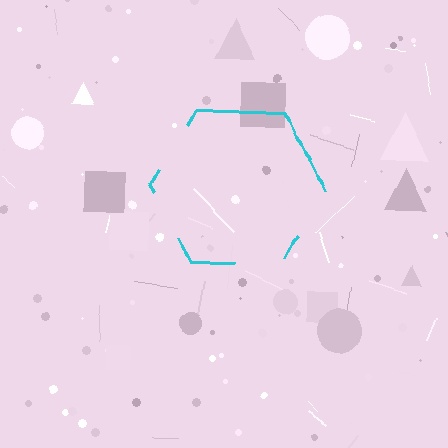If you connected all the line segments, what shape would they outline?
They would outline a hexagon.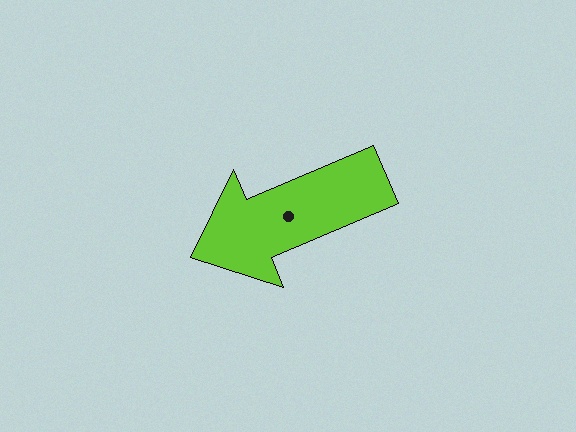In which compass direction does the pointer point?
Southwest.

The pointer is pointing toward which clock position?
Roughly 8 o'clock.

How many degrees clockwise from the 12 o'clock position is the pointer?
Approximately 247 degrees.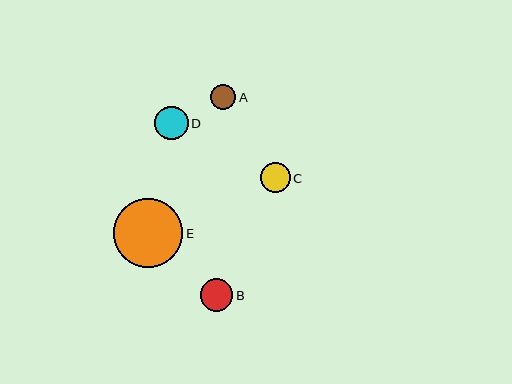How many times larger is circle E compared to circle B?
Circle E is approximately 2.1 times the size of circle B.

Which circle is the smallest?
Circle A is the smallest with a size of approximately 25 pixels.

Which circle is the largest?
Circle E is the largest with a size of approximately 69 pixels.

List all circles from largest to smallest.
From largest to smallest: E, D, B, C, A.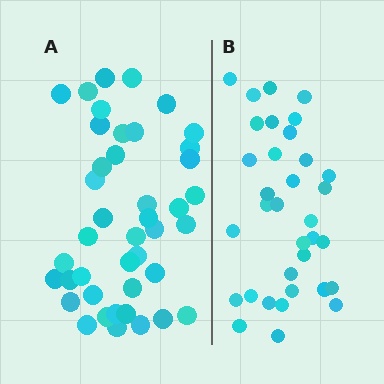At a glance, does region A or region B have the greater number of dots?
Region A (the left region) has more dots.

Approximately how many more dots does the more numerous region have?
Region A has roughly 8 or so more dots than region B.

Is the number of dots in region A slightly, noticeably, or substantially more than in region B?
Region A has only slightly more — the two regions are fairly close. The ratio is roughly 1.2 to 1.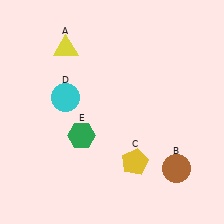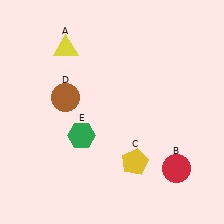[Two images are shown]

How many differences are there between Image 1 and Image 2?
There are 2 differences between the two images.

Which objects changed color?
B changed from brown to red. D changed from cyan to brown.